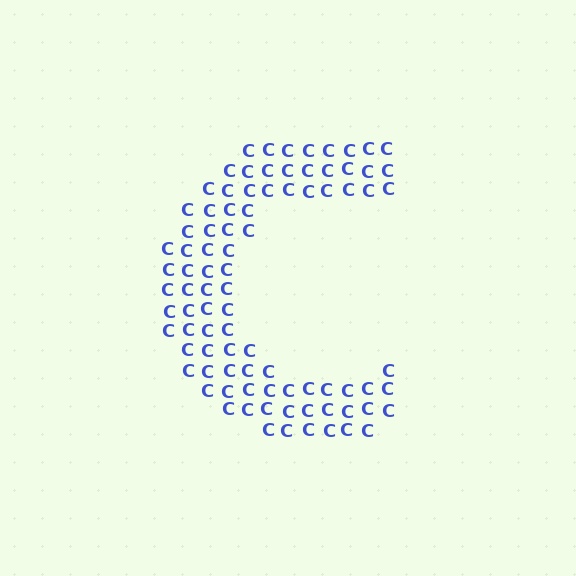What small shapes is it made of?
It is made of small letter C's.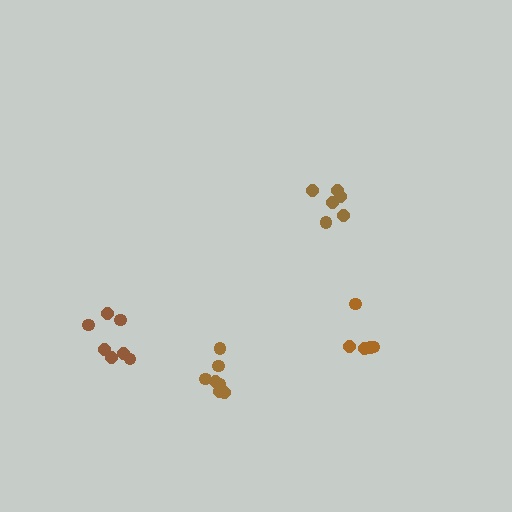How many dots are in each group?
Group 1: 7 dots, Group 2: 6 dots, Group 3: 7 dots, Group 4: 5 dots (25 total).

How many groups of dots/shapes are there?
There are 4 groups.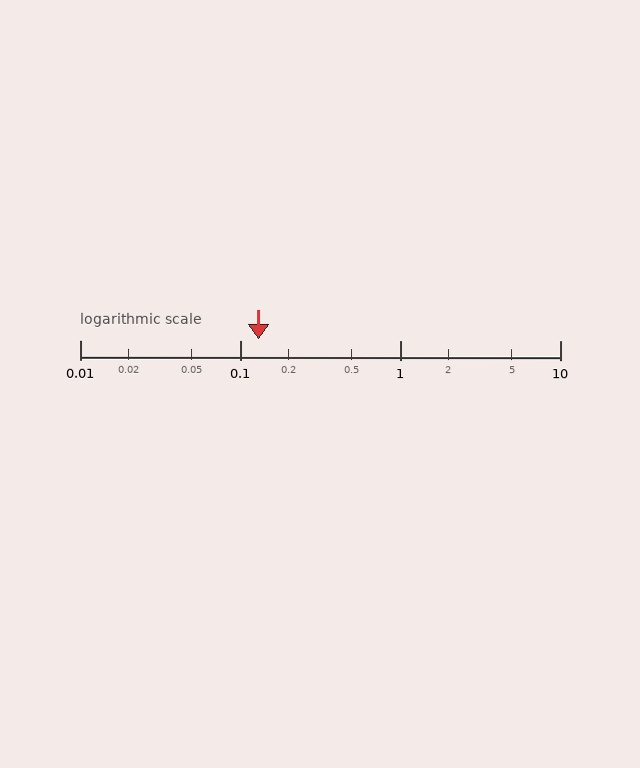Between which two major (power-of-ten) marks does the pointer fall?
The pointer is between 0.1 and 1.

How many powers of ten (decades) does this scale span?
The scale spans 3 decades, from 0.01 to 10.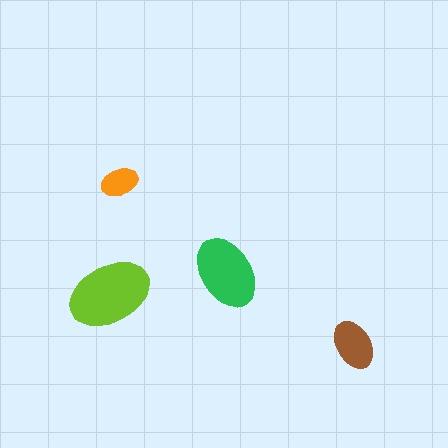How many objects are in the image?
There are 4 objects in the image.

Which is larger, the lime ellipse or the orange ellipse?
The lime one.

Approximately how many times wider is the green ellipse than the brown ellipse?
About 1.5 times wider.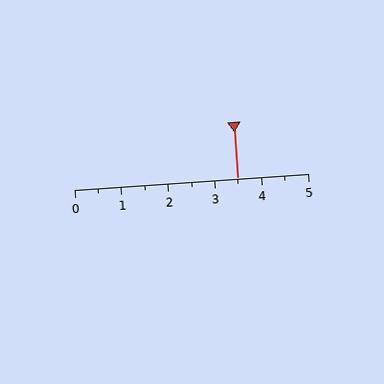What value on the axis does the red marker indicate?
The marker indicates approximately 3.5.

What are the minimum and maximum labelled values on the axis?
The axis runs from 0 to 5.